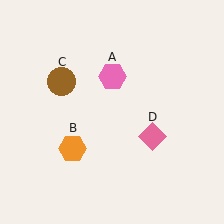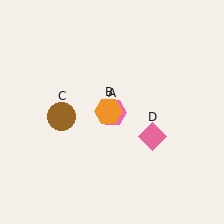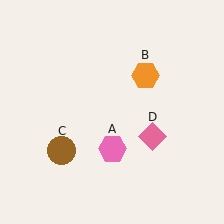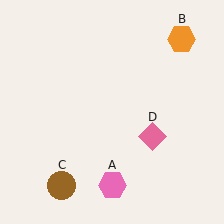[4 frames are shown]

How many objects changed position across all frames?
3 objects changed position: pink hexagon (object A), orange hexagon (object B), brown circle (object C).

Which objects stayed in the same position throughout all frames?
Pink diamond (object D) remained stationary.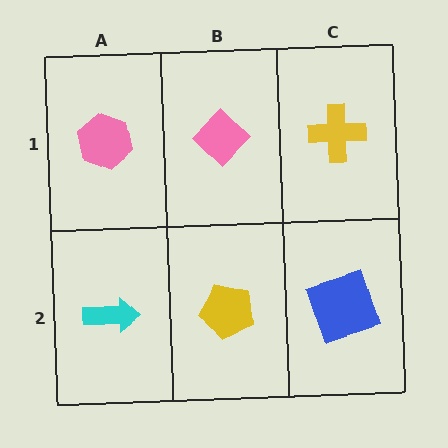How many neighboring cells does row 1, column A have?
2.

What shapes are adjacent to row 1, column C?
A blue square (row 2, column C), a pink diamond (row 1, column B).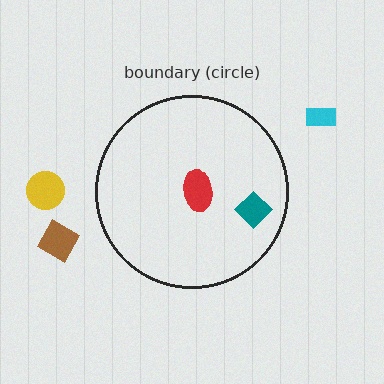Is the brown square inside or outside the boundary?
Outside.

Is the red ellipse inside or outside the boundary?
Inside.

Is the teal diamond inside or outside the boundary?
Inside.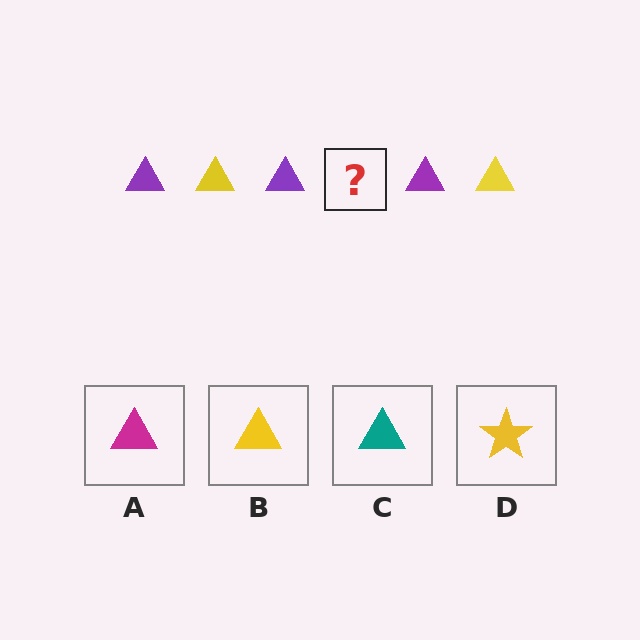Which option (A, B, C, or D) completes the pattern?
B.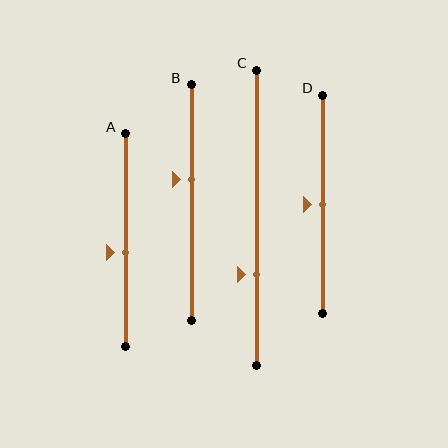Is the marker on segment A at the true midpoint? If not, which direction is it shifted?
No, the marker on segment A is shifted downward by about 6% of the segment length.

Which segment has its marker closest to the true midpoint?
Segment D has its marker closest to the true midpoint.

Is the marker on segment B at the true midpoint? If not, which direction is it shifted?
No, the marker on segment B is shifted upward by about 10% of the segment length.